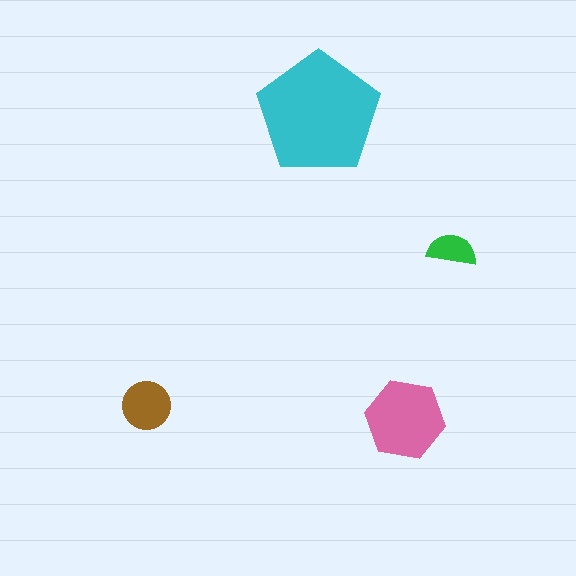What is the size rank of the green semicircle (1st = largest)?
4th.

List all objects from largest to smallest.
The cyan pentagon, the pink hexagon, the brown circle, the green semicircle.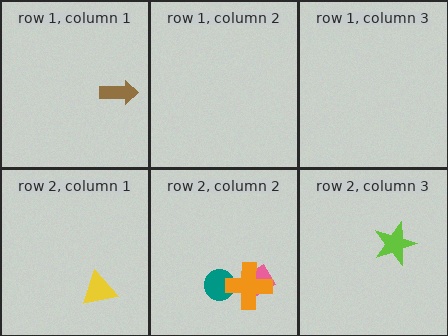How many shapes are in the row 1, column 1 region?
1.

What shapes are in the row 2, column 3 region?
The lime star.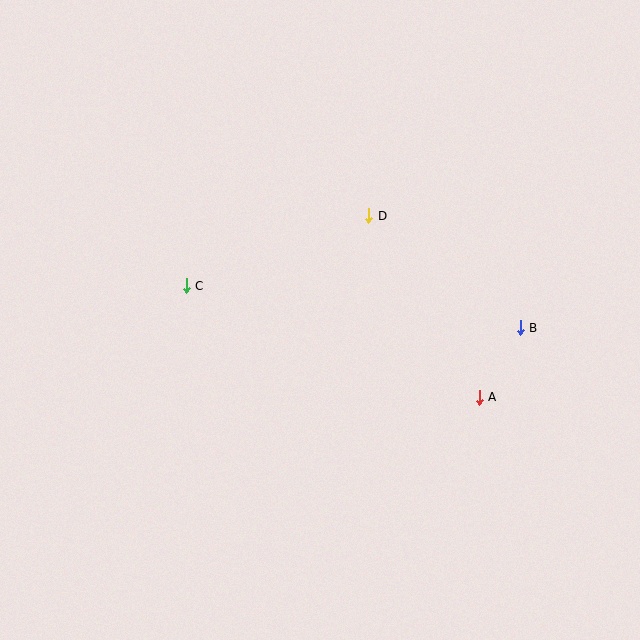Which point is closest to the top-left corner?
Point C is closest to the top-left corner.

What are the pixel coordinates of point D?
Point D is at (369, 216).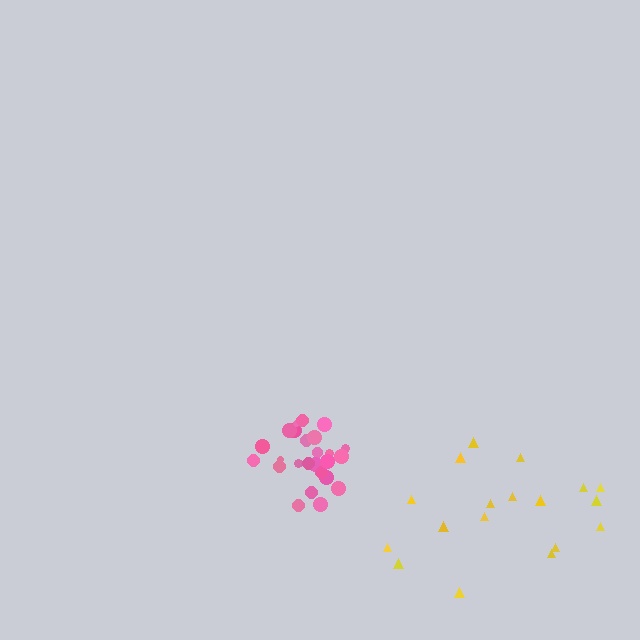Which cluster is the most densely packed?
Pink.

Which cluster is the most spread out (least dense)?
Yellow.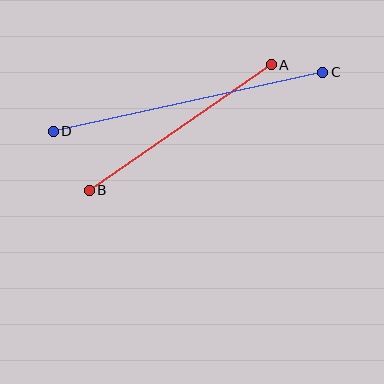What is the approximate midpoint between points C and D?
The midpoint is at approximately (188, 102) pixels.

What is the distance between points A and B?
The distance is approximately 221 pixels.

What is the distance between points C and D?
The distance is approximately 276 pixels.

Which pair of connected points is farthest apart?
Points C and D are farthest apart.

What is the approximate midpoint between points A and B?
The midpoint is at approximately (180, 128) pixels.